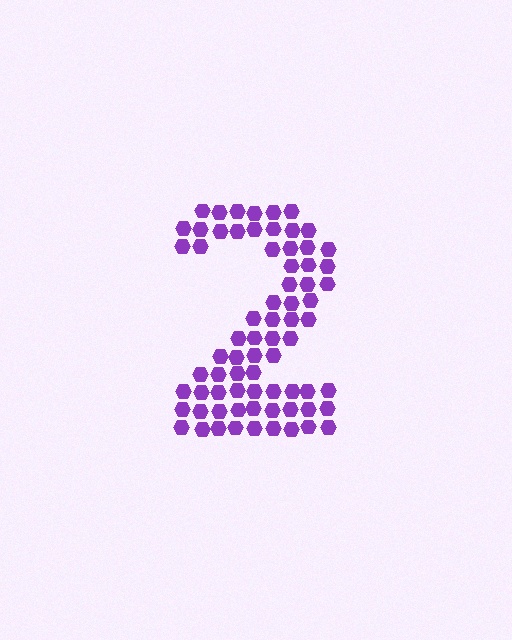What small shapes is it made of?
It is made of small hexagons.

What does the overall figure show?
The overall figure shows the digit 2.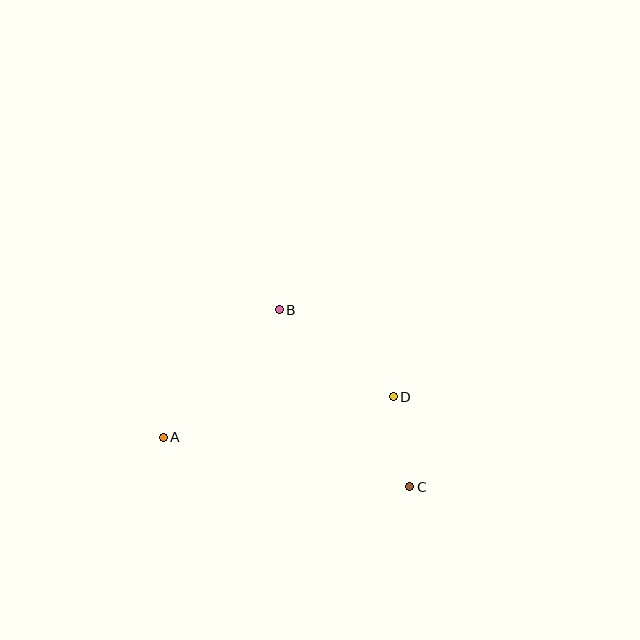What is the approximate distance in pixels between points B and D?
The distance between B and D is approximately 143 pixels.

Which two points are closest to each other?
Points C and D are closest to each other.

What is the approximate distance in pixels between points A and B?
The distance between A and B is approximately 172 pixels.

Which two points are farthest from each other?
Points A and C are farthest from each other.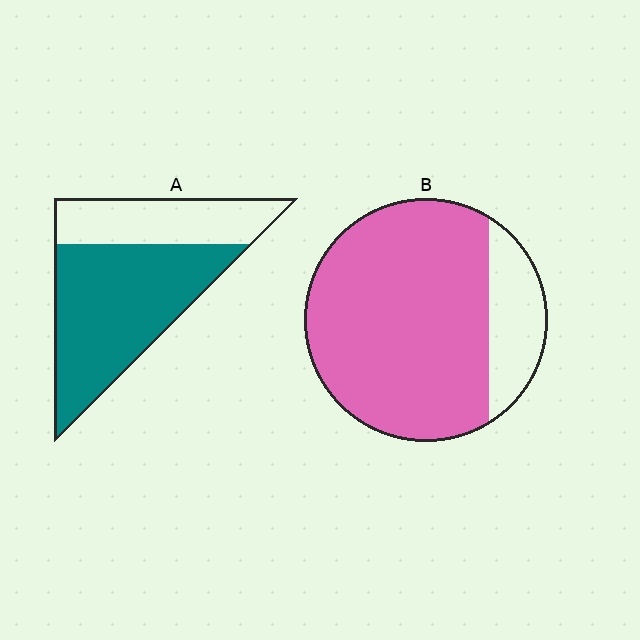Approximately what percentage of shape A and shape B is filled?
A is approximately 65% and B is approximately 80%.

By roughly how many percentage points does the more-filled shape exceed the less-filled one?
By roughly 15 percentage points (B over A).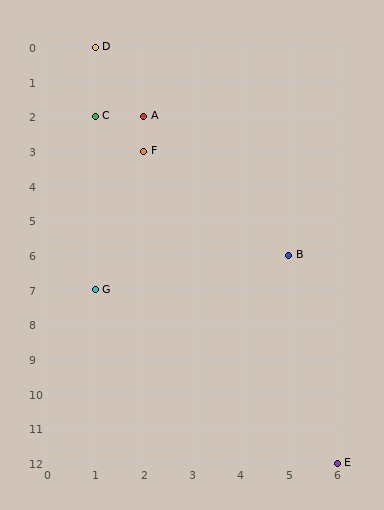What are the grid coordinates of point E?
Point E is at grid coordinates (6, 12).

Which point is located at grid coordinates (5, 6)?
Point B is at (5, 6).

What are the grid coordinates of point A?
Point A is at grid coordinates (2, 2).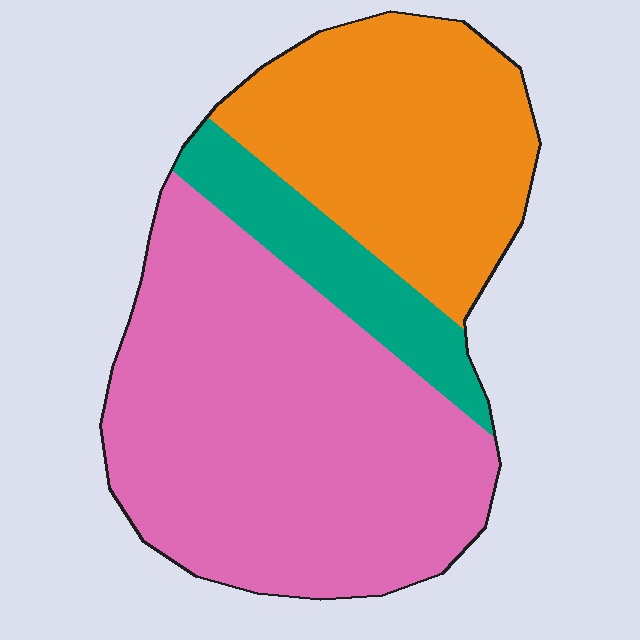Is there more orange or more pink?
Pink.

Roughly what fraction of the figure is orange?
Orange covers around 30% of the figure.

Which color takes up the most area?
Pink, at roughly 55%.